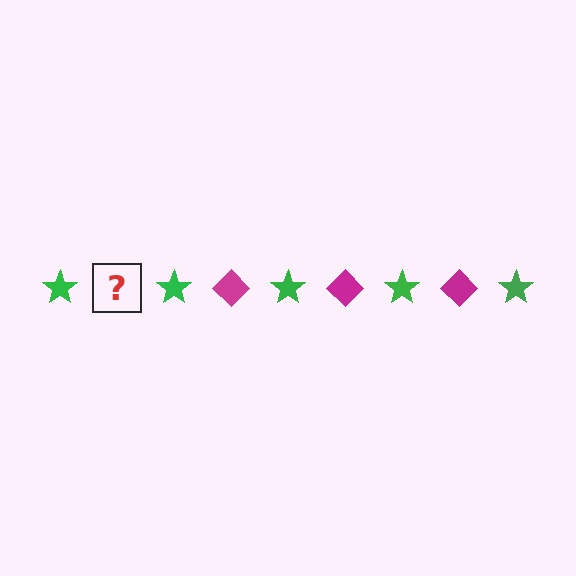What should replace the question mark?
The question mark should be replaced with a magenta diamond.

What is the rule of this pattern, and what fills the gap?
The rule is that the pattern alternates between green star and magenta diamond. The gap should be filled with a magenta diamond.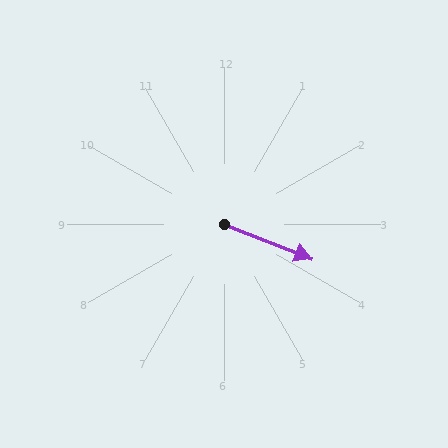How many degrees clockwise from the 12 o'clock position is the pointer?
Approximately 112 degrees.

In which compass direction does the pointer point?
East.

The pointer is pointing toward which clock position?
Roughly 4 o'clock.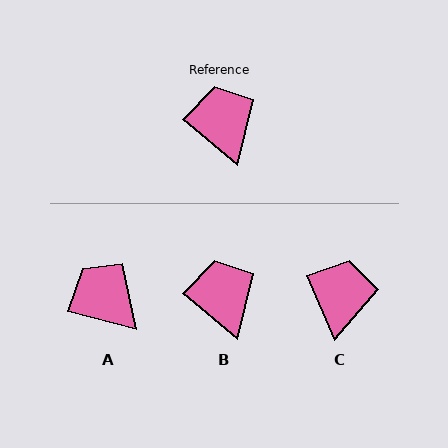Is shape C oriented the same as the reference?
No, it is off by about 27 degrees.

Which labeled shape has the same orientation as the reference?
B.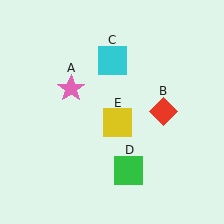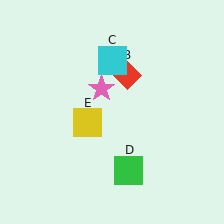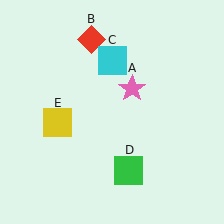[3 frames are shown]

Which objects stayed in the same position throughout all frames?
Cyan square (object C) and green square (object D) remained stationary.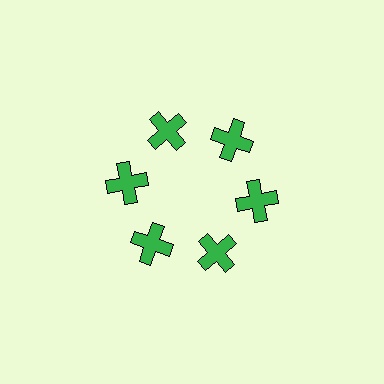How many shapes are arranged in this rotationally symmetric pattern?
There are 6 shapes, arranged in 6 groups of 1.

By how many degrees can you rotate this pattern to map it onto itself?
The pattern maps onto itself every 60 degrees of rotation.